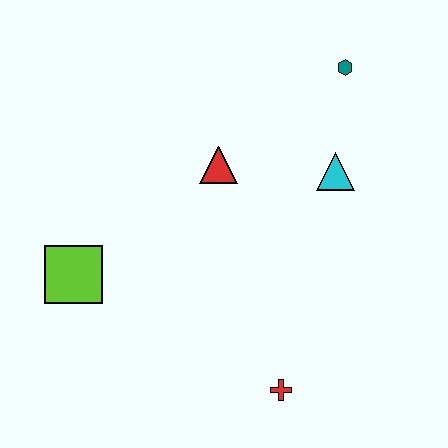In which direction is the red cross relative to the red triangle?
The red cross is below the red triangle.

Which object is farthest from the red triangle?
The red cross is farthest from the red triangle.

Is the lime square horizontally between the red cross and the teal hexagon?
No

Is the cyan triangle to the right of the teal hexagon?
No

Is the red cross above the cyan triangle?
No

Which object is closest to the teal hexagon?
The cyan triangle is closest to the teal hexagon.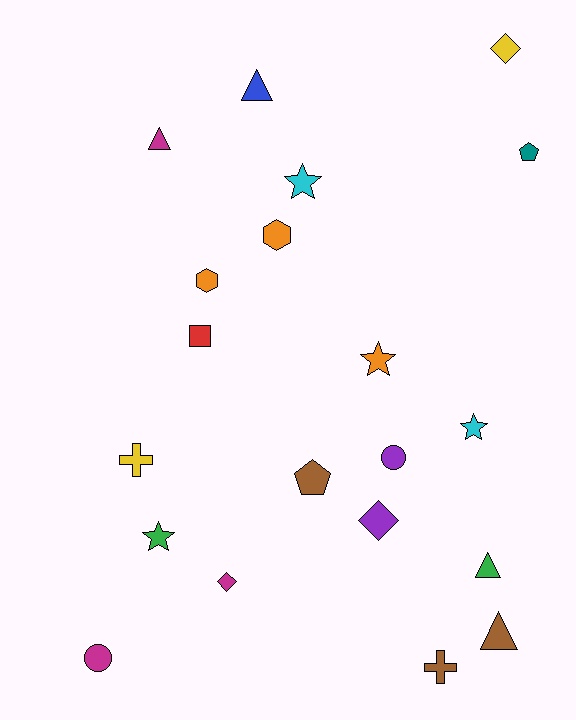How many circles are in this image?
There are 2 circles.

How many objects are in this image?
There are 20 objects.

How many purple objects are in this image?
There are 2 purple objects.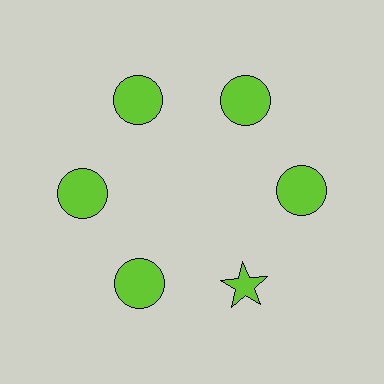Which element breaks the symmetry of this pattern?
The lime star at roughly the 5 o'clock position breaks the symmetry. All other shapes are lime circles.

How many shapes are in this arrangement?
There are 6 shapes arranged in a ring pattern.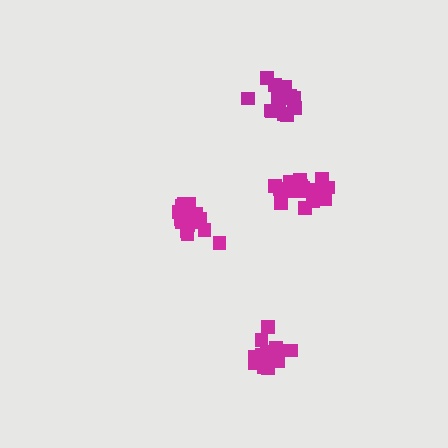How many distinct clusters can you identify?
There are 4 distinct clusters.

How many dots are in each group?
Group 1: 20 dots, Group 2: 17 dots, Group 3: 19 dots, Group 4: 16 dots (72 total).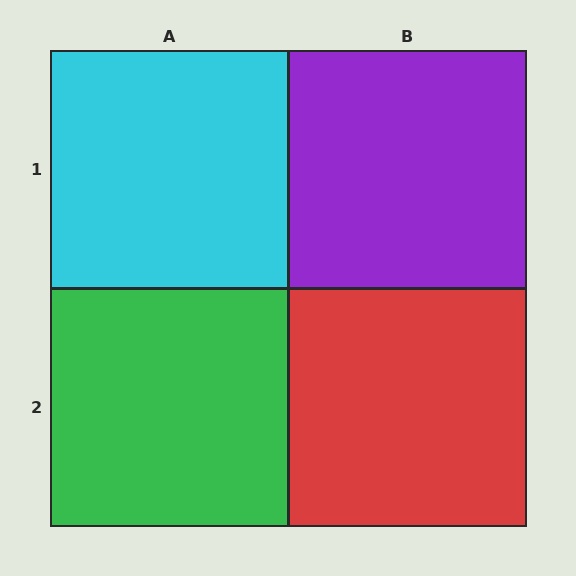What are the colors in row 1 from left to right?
Cyan, purple.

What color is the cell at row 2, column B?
Red.